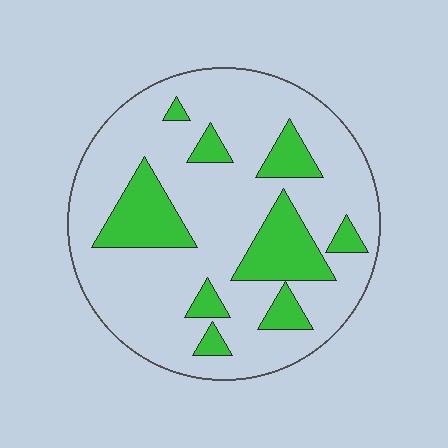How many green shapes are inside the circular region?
9.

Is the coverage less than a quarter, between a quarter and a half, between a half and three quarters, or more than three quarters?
Less than a quarter.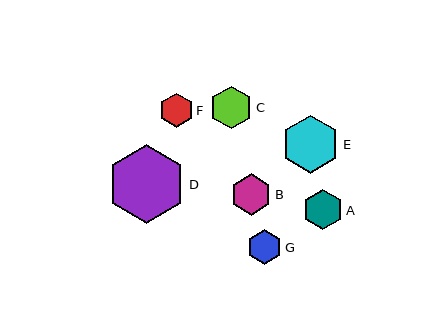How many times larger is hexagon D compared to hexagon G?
Hexagon D is approximately 2.3 times the size of hexagon G.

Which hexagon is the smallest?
Hexagon F is the smallest with a size of approximately 34 pixels.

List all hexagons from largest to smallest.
From largest to smallest: D, E, C, B, A, G, F.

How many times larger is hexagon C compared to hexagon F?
Hexagon C is approximately 1.3 times the size of hexagon F.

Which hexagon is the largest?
Hexagon D is the largest with a size of approximately 78 pixels.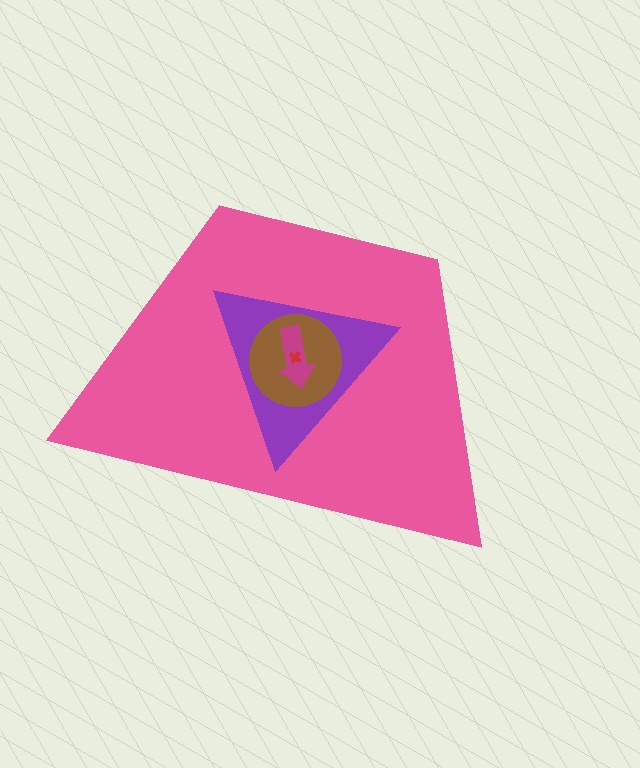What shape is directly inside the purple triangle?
The brown circle.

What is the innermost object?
The red cross.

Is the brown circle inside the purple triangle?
Yes.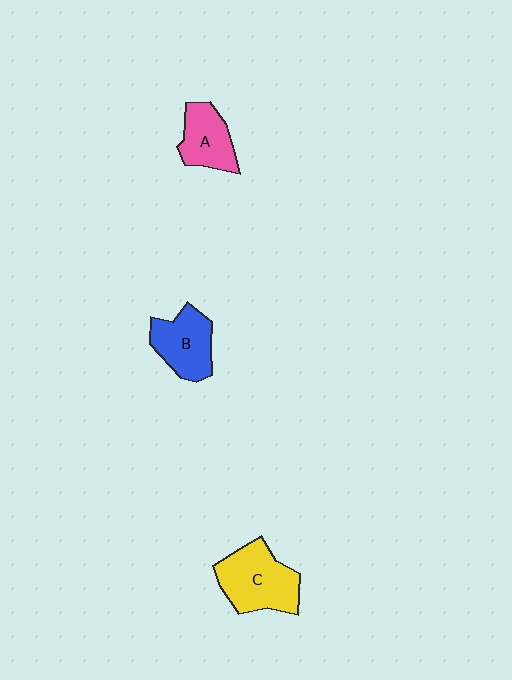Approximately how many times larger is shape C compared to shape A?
Approximately 1.5 times.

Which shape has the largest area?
Shape C (yellow).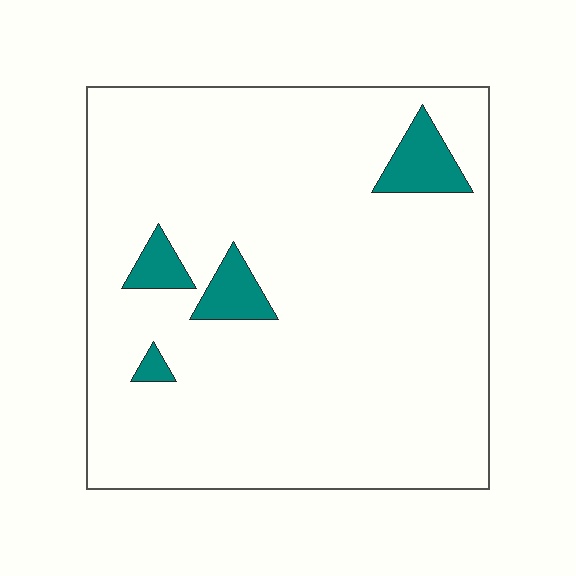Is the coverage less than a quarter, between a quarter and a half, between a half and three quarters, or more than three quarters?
Less than a quarter.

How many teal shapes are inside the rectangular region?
4.